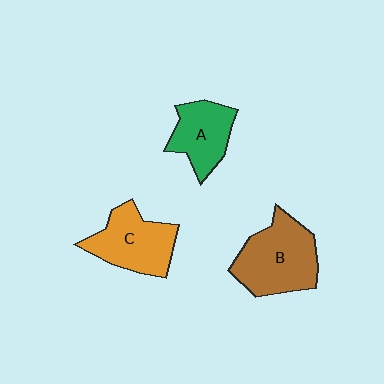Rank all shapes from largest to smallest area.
From largest to smallest: B (brown), C (orange), A (green).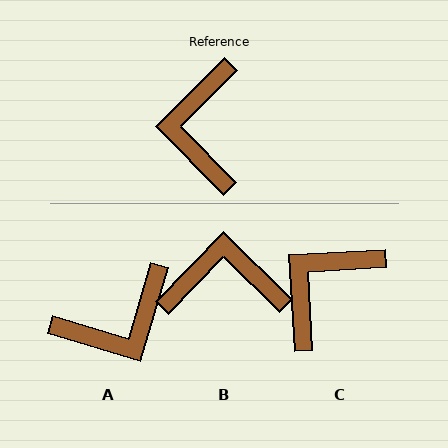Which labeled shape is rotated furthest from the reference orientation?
A, about 118 degrees away.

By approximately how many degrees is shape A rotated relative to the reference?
Approximately 118 degrees counter-clockwise.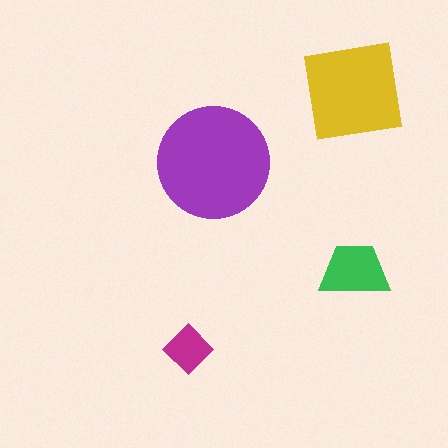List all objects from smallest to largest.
The magenta diamond, the green trapezoid, the yellow square, the purple circle.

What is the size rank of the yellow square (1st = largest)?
2nd.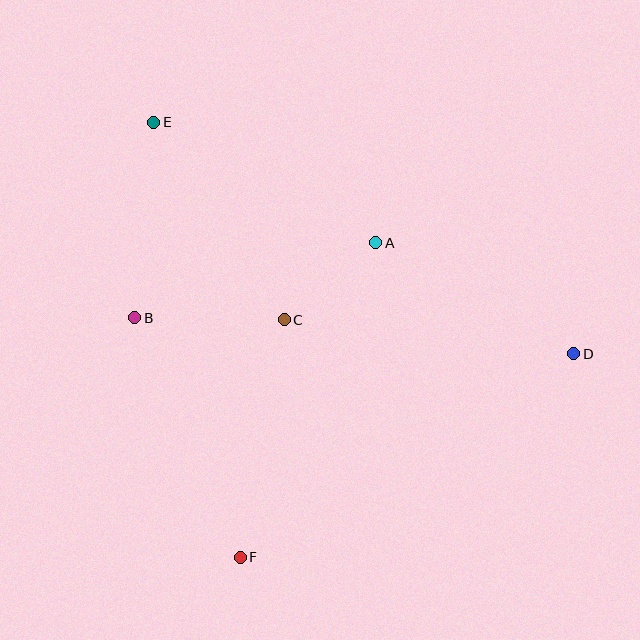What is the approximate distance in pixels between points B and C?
The distance between B and C is approximately 149 pixels.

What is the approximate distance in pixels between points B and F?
The distance between B and F is approximately 262 pixels.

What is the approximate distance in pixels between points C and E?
The distance between C and E is approximately 237 pixels.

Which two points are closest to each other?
Points A and C are closest to each other.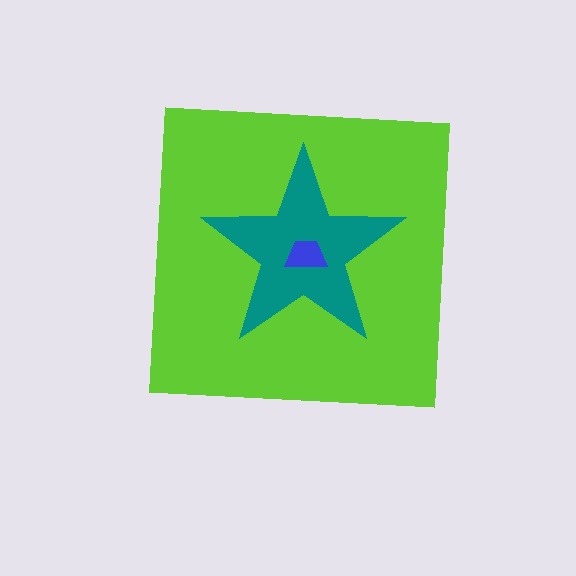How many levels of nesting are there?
3.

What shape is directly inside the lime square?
The teal star.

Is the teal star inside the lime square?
Yes.